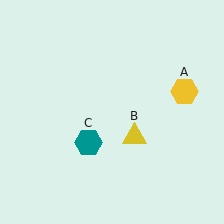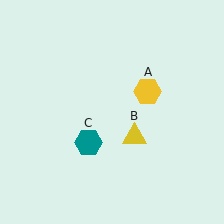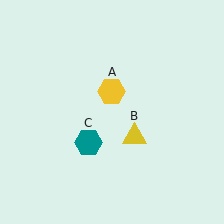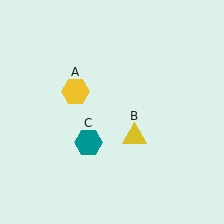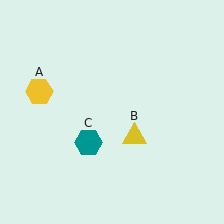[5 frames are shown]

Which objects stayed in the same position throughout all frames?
Yellow triangle (object B) and teal hexagon (object C) remained stationary.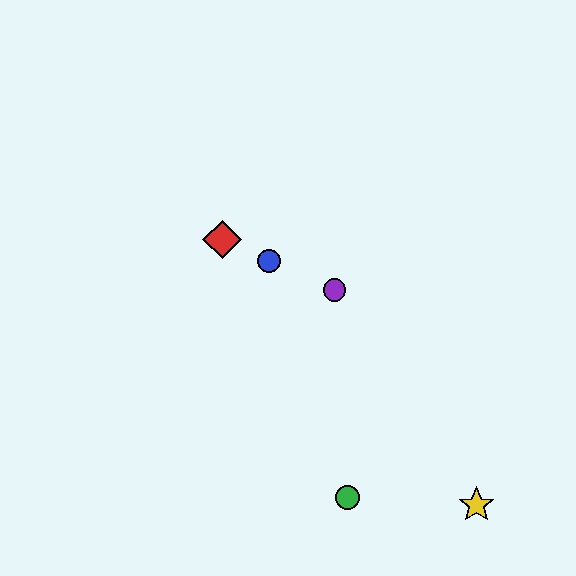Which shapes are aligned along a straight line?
The red diamond, the blue circle, the purple circle are aligned along a straight line.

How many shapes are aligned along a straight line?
3 shapes (the red diamond, the blue circle, the purple circle) are aligned along a straight line.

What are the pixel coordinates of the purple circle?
The purple circle is at (335, 290).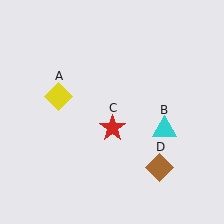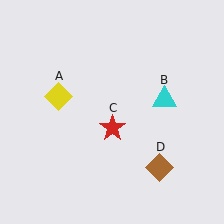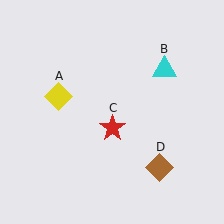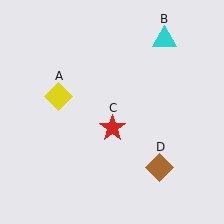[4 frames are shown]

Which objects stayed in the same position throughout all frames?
Yellow diamond (object A) and red star (object C) and brown diamond (object D) remained stationary.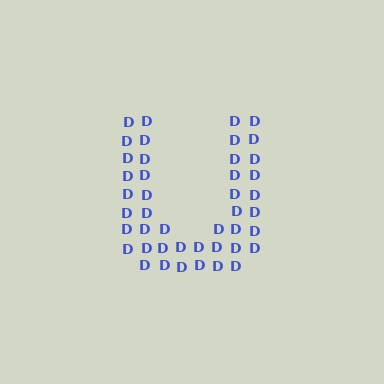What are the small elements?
The small elements are letter D's.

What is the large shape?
The large shape is the letter U.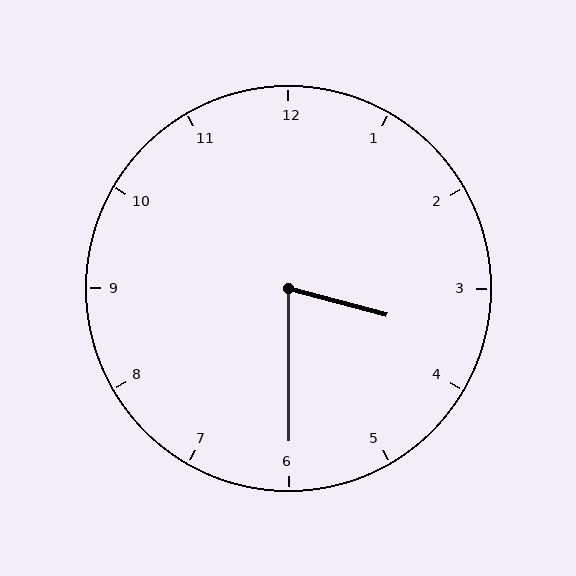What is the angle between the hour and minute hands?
Approximately 75 degrees.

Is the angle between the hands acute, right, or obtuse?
It is acute.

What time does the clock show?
3:30.